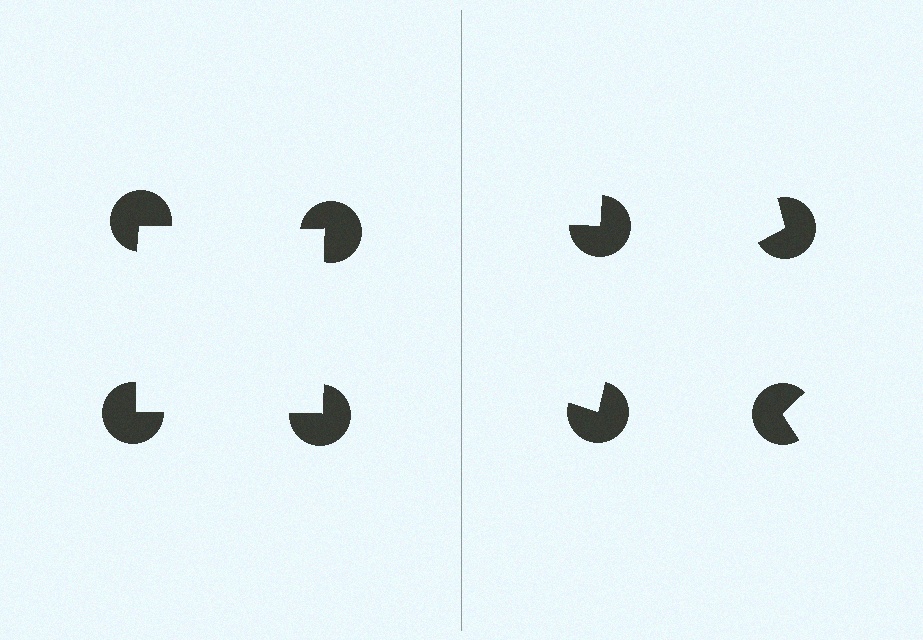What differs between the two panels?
The pac-man discs are positioned identically on both sides; only the wedge orientations differ. On the left they align to a square; on the right they are misaligned.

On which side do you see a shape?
An illusory square appears on the left side. On the right side the wedge cuts are rotated, so no coherent shape forms.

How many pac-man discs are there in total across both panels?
8 — 4 on each side.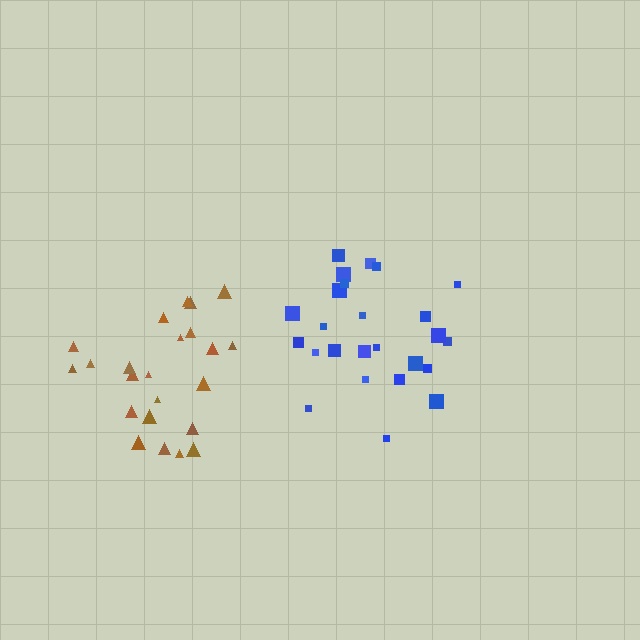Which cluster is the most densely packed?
Brown.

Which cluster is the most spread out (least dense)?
Blue.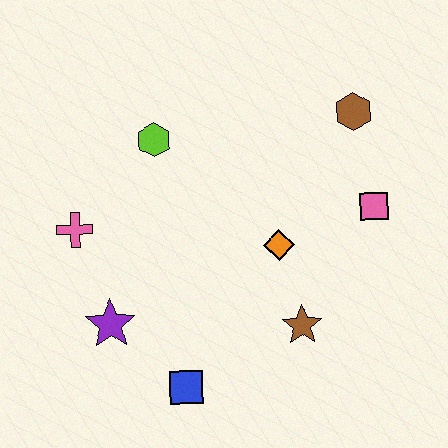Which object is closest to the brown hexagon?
The pink square is closest to the brown hexagon.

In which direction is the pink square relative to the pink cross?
The pink square is to the right of the pink cross.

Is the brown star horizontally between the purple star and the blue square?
No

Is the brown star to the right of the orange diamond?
Yes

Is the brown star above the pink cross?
No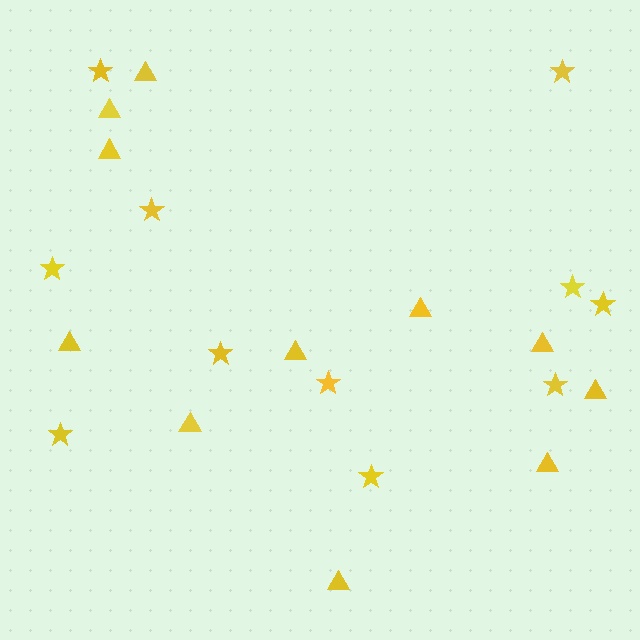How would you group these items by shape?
There are 2 groups: one group of stars (11) and one group of triangles (11).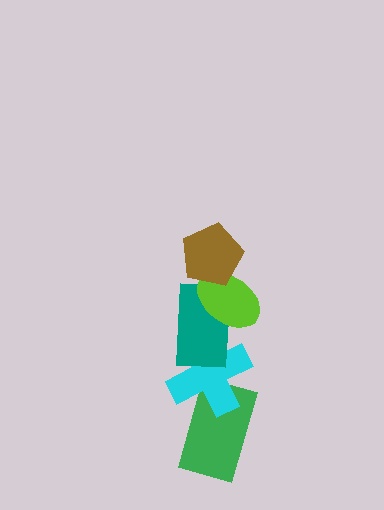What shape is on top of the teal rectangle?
The lime ellipse is on top of the teal rectangle.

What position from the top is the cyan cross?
The cyan cross is 4th from the top.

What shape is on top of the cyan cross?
The teal rectangle is on top of the cyan cross.